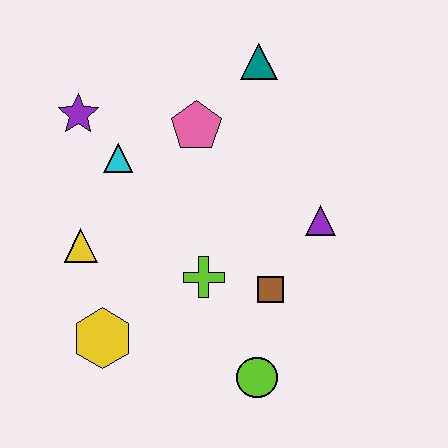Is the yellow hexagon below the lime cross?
Yes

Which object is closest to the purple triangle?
The brown square is closest to the purple triangle.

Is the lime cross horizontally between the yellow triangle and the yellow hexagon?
No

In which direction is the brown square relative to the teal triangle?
The brown square is below the teal triangle.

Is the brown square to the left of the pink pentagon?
No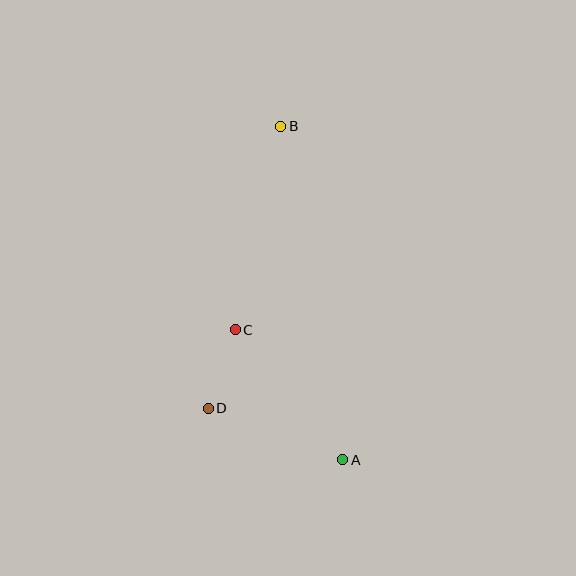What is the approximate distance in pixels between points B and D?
The distance between B and D is approximately 291 pixels.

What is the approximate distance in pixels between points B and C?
The distance between B and C is approximately 208 pixels.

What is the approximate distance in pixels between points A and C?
The distance between A and C is approximately 169 pixels.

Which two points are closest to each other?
Points C and D are closest to each other.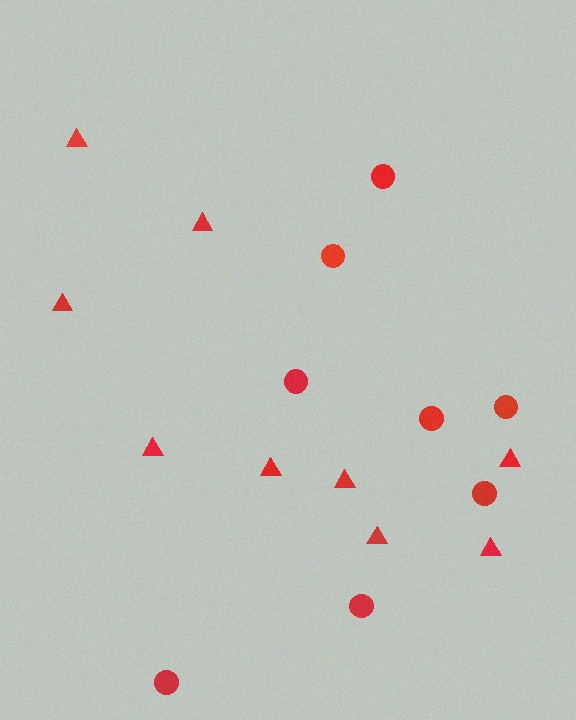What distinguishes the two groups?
There are 2 groups: one group of circles (8) and one group of triangles (9).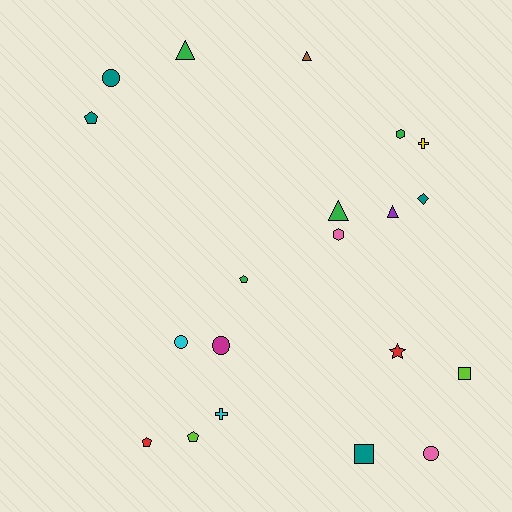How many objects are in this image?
There are 20 objects.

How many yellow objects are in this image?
There is 1 yellow object.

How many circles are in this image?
There are 4 circles.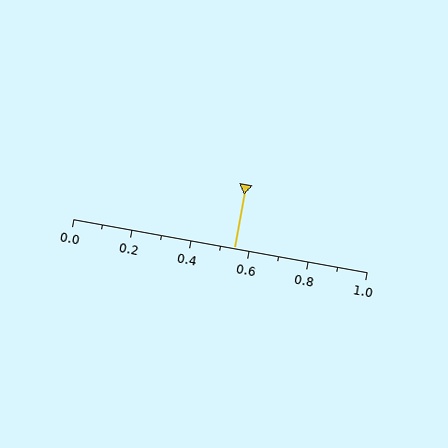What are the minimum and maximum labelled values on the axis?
The axis runs from 0.0 to 1.0.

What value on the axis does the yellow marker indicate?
The marker indicates approximately 0.55.